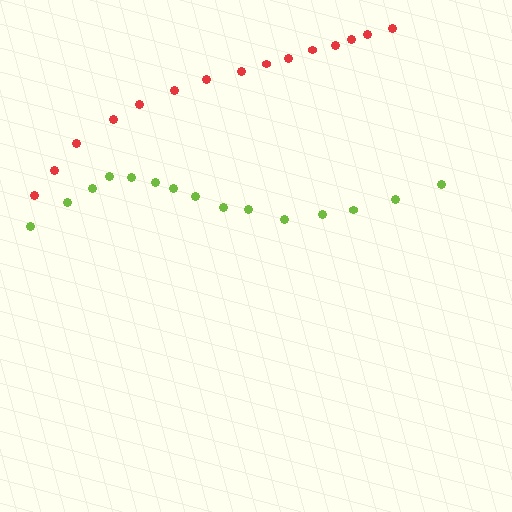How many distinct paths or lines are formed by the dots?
There are 2 distinct paths.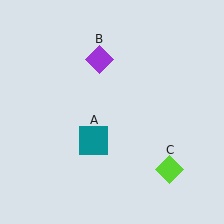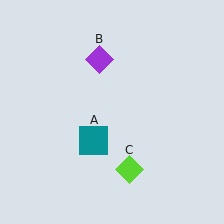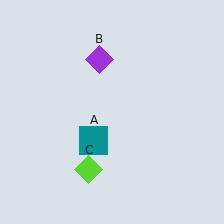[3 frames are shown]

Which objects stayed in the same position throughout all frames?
Teal square (object A) and purple diamond (object B) remained stationary.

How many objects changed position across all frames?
1 object changed position: lime diamond (object C).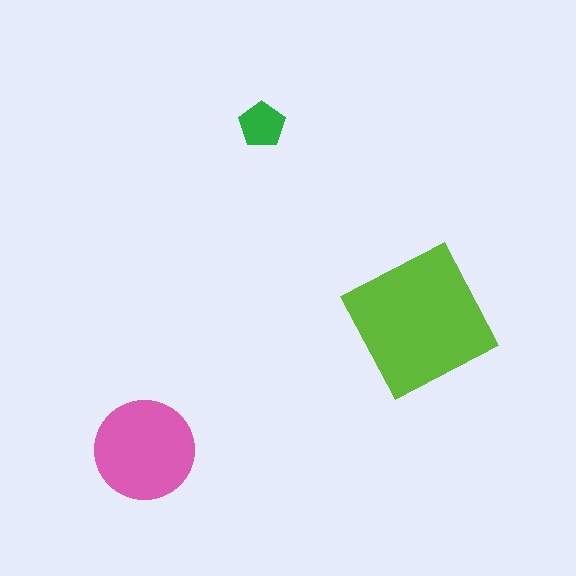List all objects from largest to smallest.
The lime square, the pink circle, the green pentagon.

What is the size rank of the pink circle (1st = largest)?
2nd.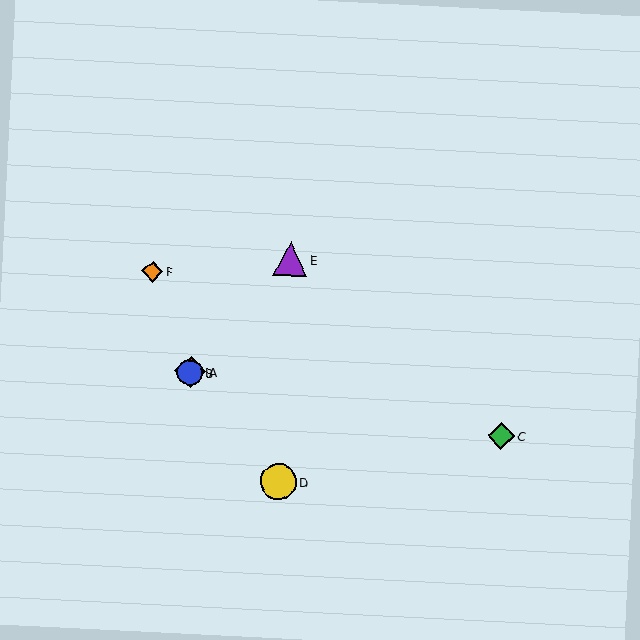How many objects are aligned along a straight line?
3 objects (A, B, E) are aligned along a straight line.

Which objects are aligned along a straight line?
Objects A, B, E are aligned along a straight line.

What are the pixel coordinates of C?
Object C is at (501, 436).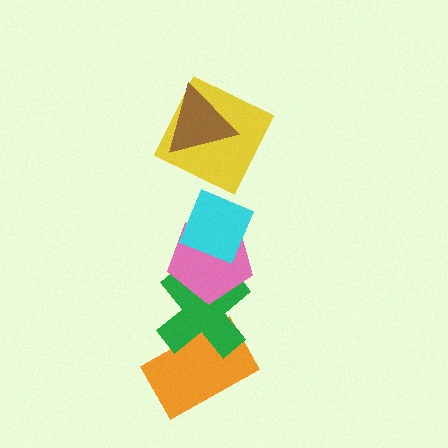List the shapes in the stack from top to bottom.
From top to bottom: the brown triangle, the yellow square, the cyan diamond, the pink pentagon, the green cross, the orange rectangle.